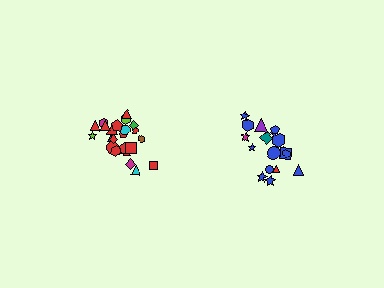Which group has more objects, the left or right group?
The left group.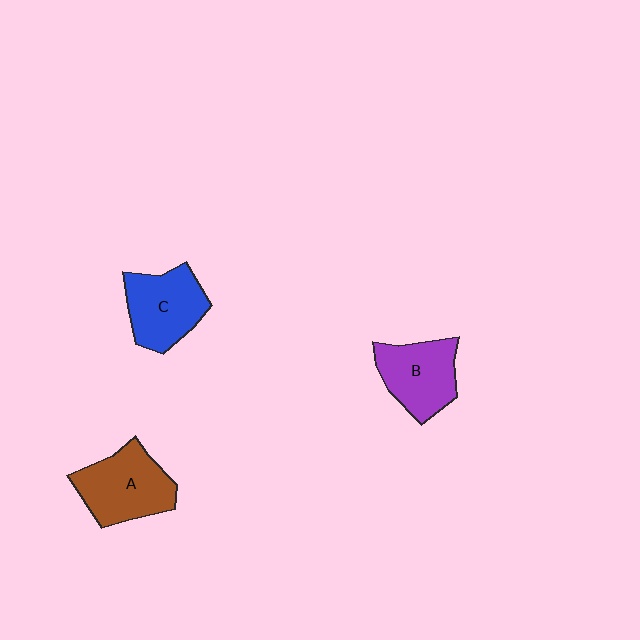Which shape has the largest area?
Shape A (brown).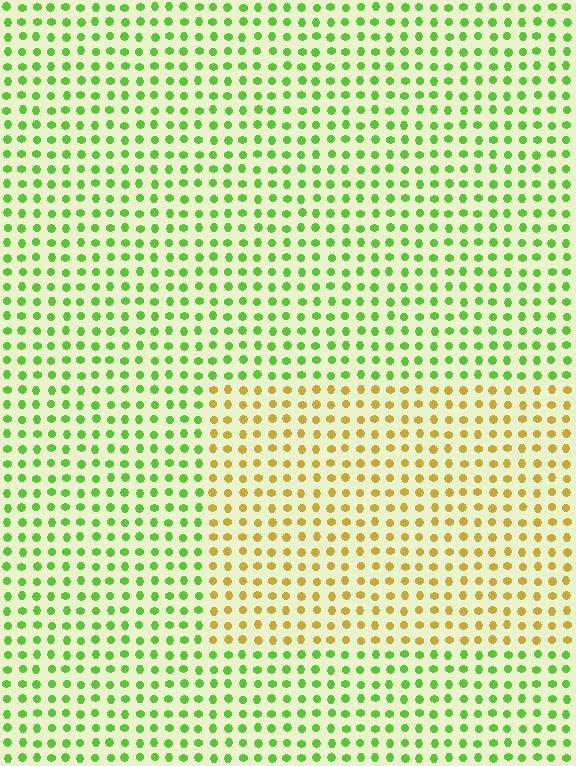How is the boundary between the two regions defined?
The boundary is defined purely by a slight shift in hue (about 57 degrees). Spacing, size, and orientation are identical on both sides.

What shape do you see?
I see a rectangle.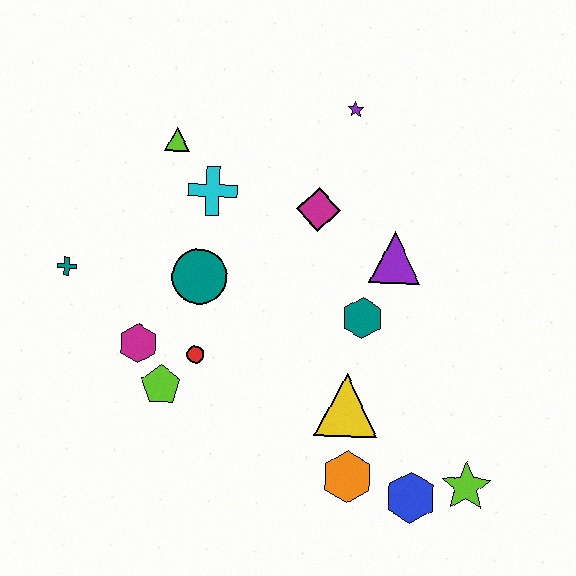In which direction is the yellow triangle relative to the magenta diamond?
The yellow triangle is below the magenta diamond.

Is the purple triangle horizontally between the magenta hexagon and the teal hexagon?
No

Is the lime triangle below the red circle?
No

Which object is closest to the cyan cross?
The lime triangle is closest to the cyan cross.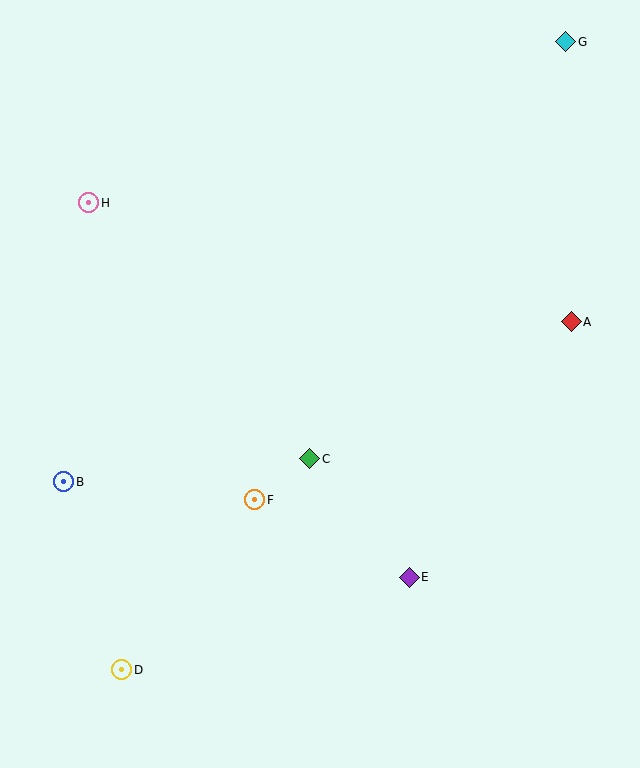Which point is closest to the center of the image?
Point C at (310, 459) is closest to the center.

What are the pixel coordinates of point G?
Point G is at (566, 42).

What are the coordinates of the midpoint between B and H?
The midpoint between B and H is at (76, 342).